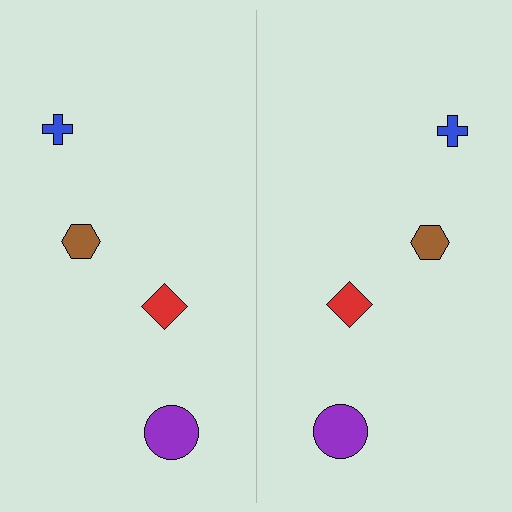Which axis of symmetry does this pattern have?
The pattern has a vertical axis of symmetry running through the center of the image.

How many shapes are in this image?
There are 8 shapes in this image.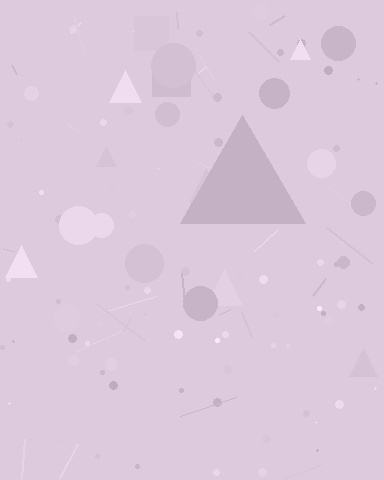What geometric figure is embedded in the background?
A triangle is embedded in the background.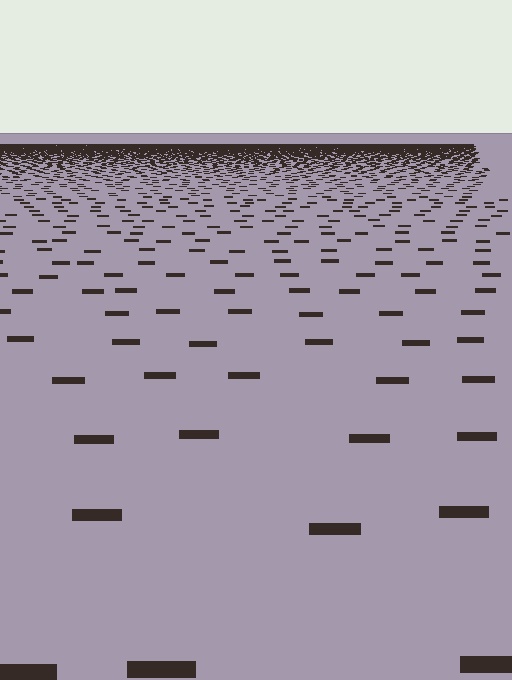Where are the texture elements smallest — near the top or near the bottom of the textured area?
Near the top.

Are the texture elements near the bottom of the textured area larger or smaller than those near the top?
Larger. Near the bottom, elements are closer to the viewer and appear at a bigger on-screen size.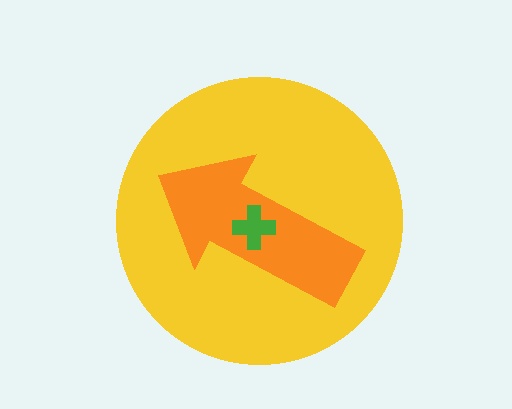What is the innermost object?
The green cross.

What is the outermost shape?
The yellow circle.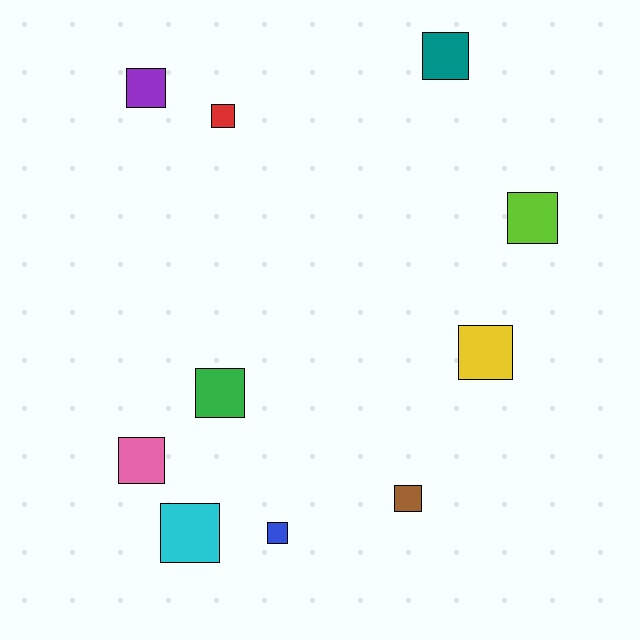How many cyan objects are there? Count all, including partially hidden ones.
There is 1 cyan object.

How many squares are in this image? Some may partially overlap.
There are 10 squares.